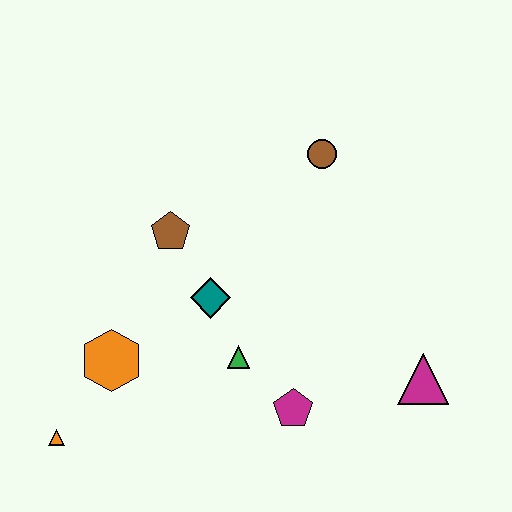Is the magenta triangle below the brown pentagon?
Yes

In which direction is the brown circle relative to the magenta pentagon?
The brown circle is above the magenta pentagon.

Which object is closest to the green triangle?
The teal diamond is closest to the green triangle.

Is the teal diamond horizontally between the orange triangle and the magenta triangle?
Yes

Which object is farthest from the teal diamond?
The magenta triangle is farthest from the teal diamond.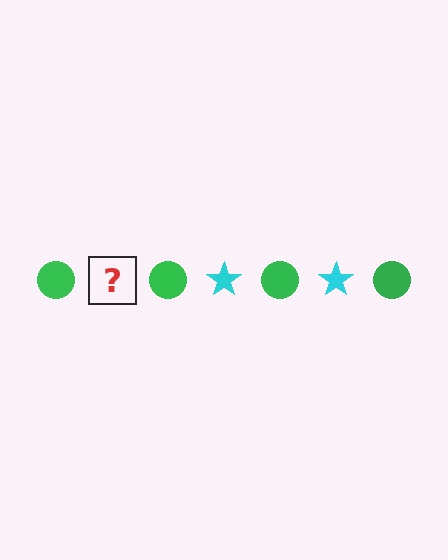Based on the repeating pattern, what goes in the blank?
The blank should be a cyan star.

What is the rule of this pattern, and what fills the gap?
The rule is that the pattern alternates between green circle and cyan star. The gap should be filled with a cyan star.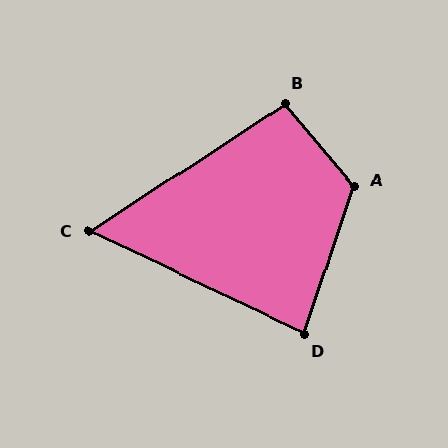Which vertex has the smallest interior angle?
C, at approximately 58 degrees.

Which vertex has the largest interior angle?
A, at approximately 122 degrees.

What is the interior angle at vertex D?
Approximately 83 degrees (acute).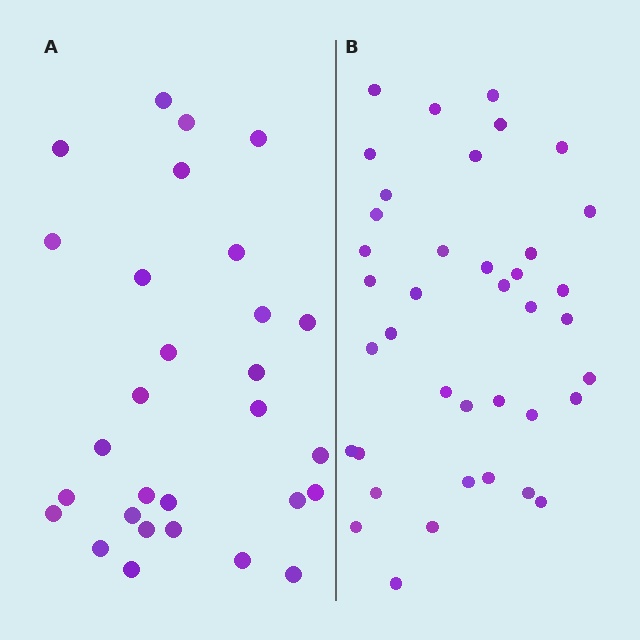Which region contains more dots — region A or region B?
Region B (the right region) has more dots.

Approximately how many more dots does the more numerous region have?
Region B has roughly 10 or so more dots than region A.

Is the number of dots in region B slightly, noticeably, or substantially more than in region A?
Region B has noticeably more, but not dramatically so. The ratio is roughly 1.3 to 1.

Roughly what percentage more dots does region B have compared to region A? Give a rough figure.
About 35% more.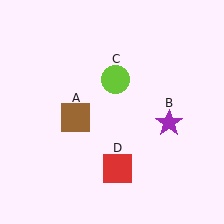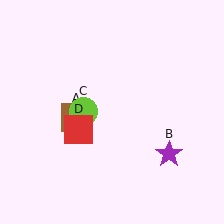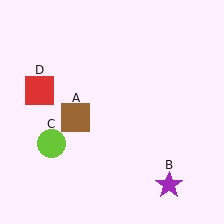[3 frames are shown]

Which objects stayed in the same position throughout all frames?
Brown square (object A) remained stationary.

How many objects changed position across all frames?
3 objects changed position: purple star (object B), lime circle (object C), red square (object D).